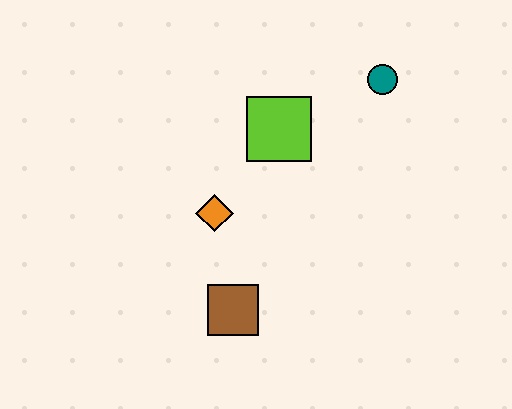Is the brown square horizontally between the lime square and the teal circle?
No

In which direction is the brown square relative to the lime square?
The brown square is below the lime square.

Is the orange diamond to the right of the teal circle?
No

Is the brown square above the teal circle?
No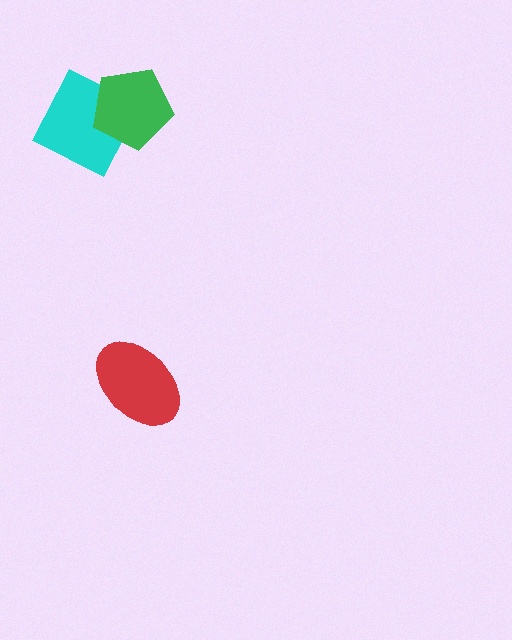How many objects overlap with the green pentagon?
1 object overlaps with the green pentagon.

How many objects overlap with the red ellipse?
0 objects overlap with the red ellipse.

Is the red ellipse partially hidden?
No, no other shape covers it.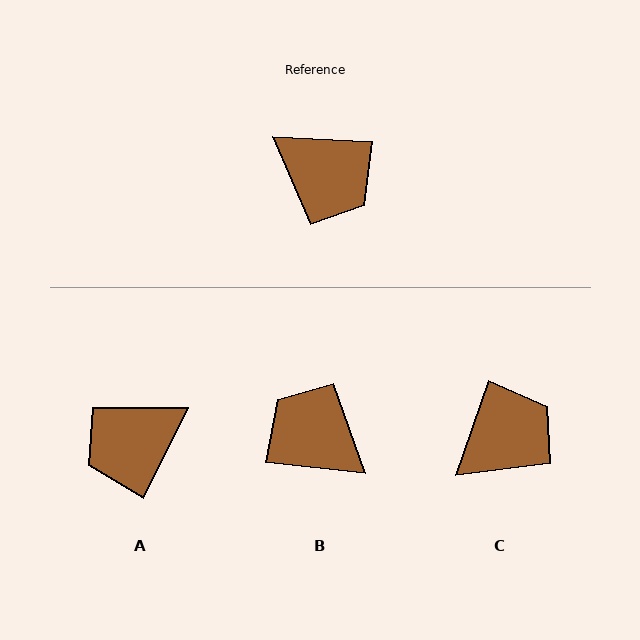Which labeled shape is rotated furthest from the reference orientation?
B, about 176 degrees away.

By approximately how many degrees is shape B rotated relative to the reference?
Approximately 176 degrees counter-clockwise.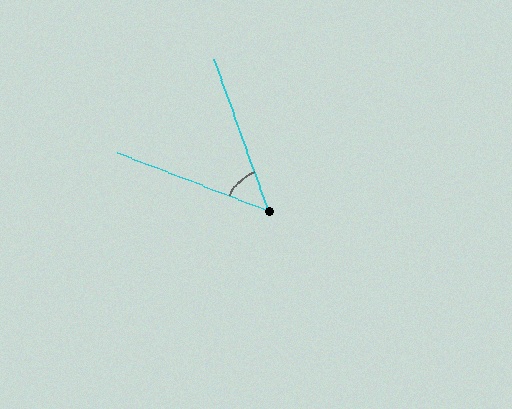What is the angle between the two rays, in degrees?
Approximately 49 degrees.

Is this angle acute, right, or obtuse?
It is acute.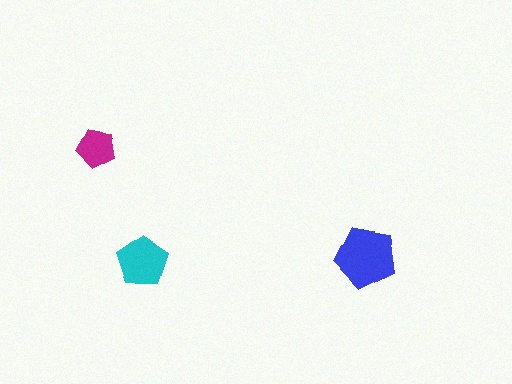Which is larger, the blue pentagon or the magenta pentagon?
The blue one.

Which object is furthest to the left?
The magenta pentagon is leftmost.